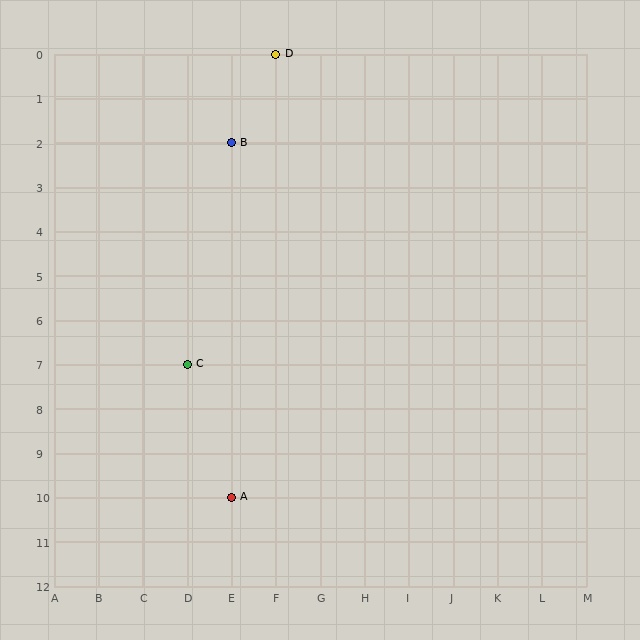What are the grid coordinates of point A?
Point A is at grid coordinates (E, 10).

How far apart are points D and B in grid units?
Points D and B are 1 column and 2 rows apart (about 2.2 grid units diagonally).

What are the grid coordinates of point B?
Point B is at grid coordinates (E, 2).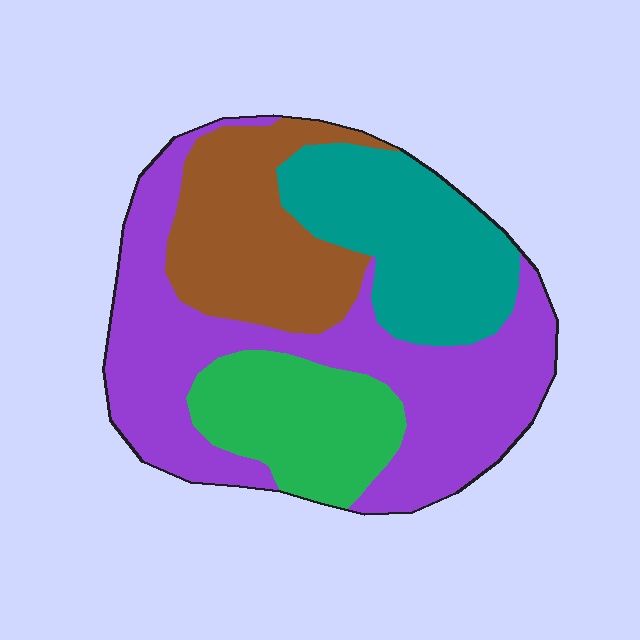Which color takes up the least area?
Green, at roughly 15%.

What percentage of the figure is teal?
Teal covers around 20% of the figure.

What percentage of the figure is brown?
Brown covers roughly 20% of the figure.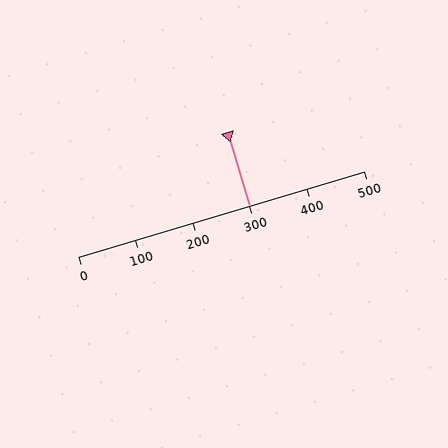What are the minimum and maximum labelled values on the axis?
The axis runs from 0 to 500.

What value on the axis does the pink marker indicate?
The marker indicates approximately 300.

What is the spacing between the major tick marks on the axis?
The major ticks are spaced 100 apart.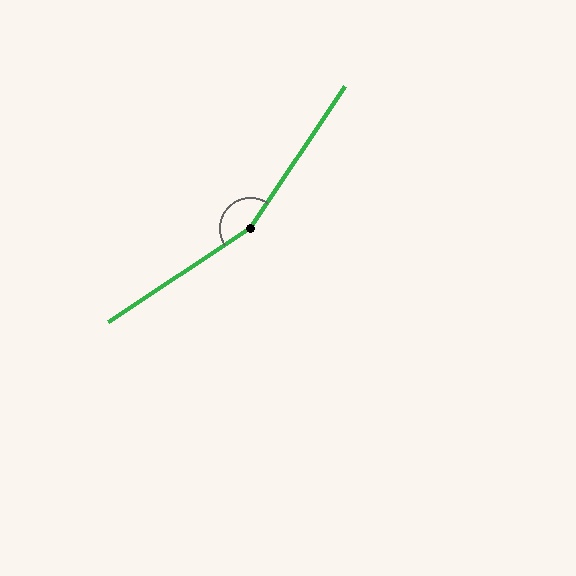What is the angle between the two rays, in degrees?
Approximately 157 degrees.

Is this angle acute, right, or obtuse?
It is obtuse.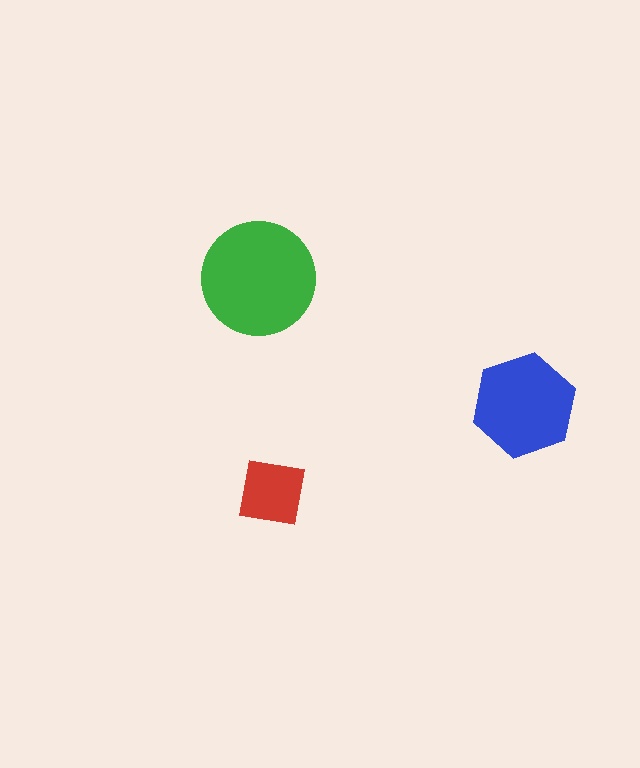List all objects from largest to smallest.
The green circle, the blue hexagon, the red square.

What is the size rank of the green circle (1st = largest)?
1st.